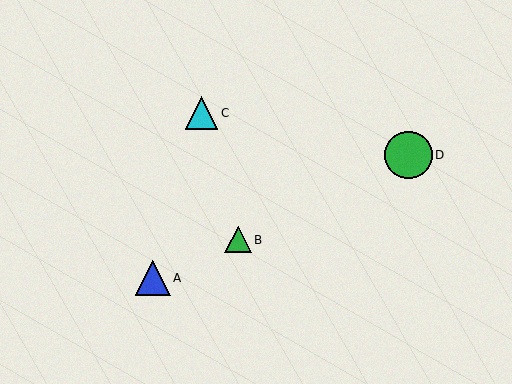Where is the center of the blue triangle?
The center of the blue triangle is at (153, 278).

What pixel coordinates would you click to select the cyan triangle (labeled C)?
Click at (202, 113) to select the cyan triangle C.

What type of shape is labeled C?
Shape C is a cyan triangle.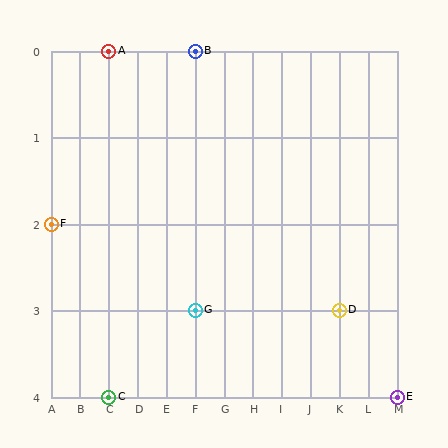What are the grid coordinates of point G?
Point G is at grid coordinates (F, 3).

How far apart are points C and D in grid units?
Points C and D are 8 columns and 1 row apart (about 8.1 grid units diagonally).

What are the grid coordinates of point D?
Point D is at grid coordinates (K, 3).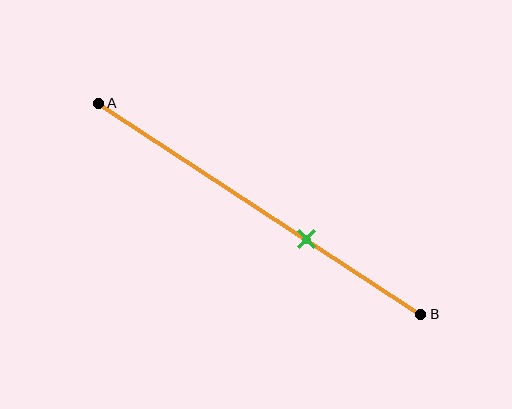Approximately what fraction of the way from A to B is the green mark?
The green mark is approximately 65% of the way from A to B.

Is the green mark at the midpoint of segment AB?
No, the mark is at about 65% from A, not at the 50% midpoint.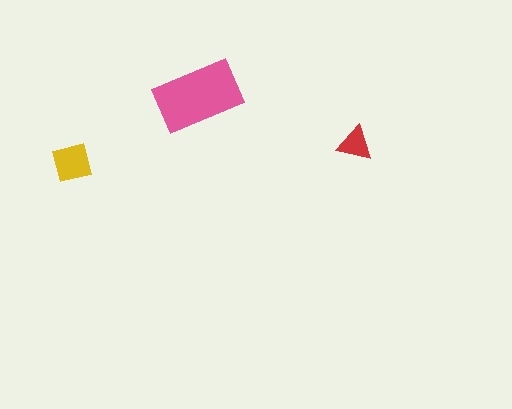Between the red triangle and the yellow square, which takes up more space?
The yellow square.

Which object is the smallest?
The red triangle.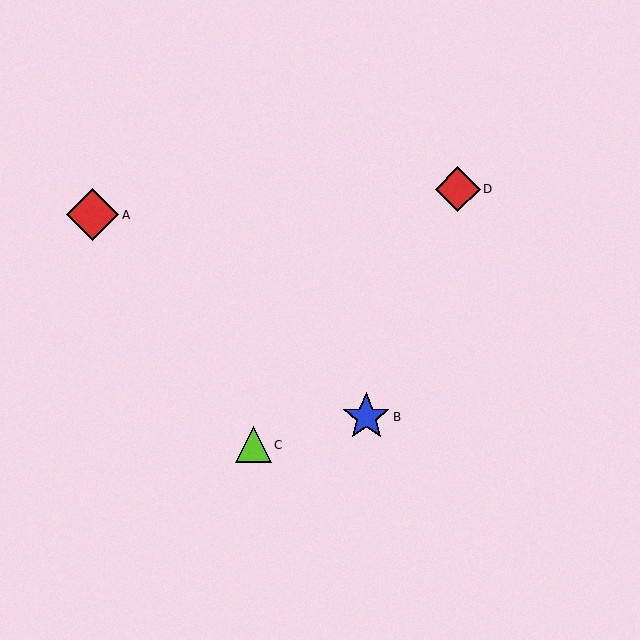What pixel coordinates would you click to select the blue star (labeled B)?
Click at (366, 417) to select the blue star B.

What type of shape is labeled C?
Shape C is a lime triangle.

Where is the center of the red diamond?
The center of the red diamond is at (458, 189).